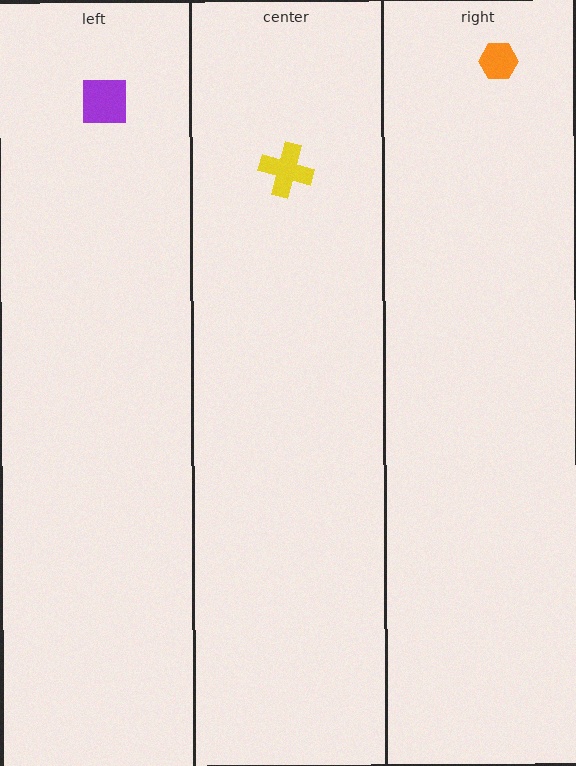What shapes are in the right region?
The orange hexagon.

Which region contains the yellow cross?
The center region.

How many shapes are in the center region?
1.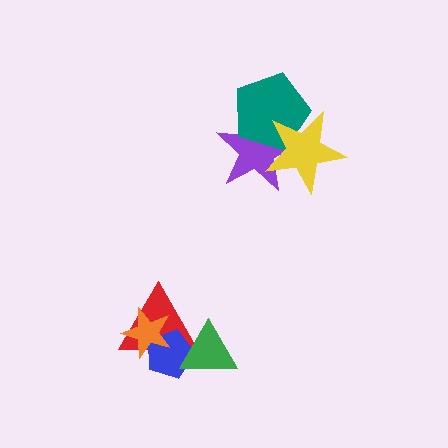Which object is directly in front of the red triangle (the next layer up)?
The blue pentagon is directly in front of the red triangle.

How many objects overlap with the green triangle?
2 objects overlap with the green triangle.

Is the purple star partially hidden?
Yes, it is partially covered by another shape.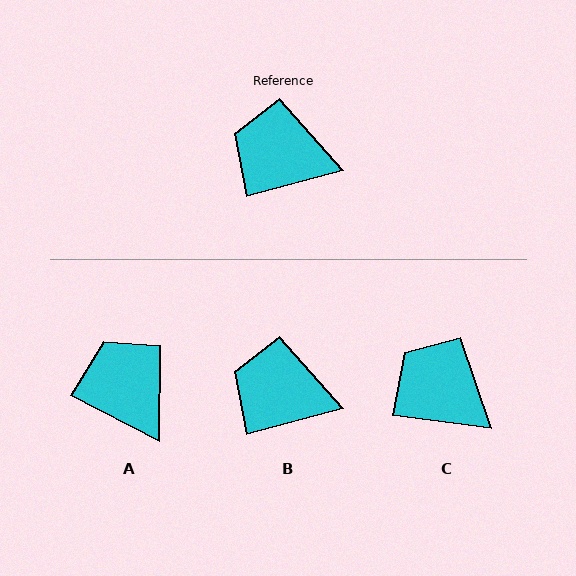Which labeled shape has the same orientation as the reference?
B.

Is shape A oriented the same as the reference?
No, it is off by about 42 degrees.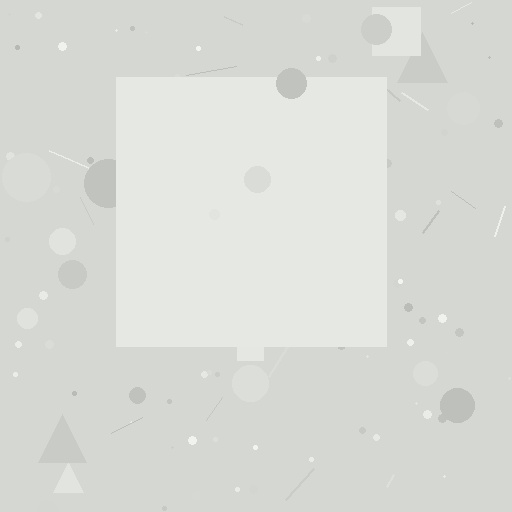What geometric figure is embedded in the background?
A square is embedded in the background.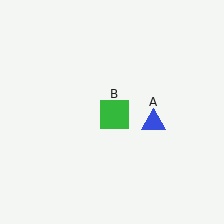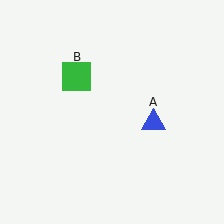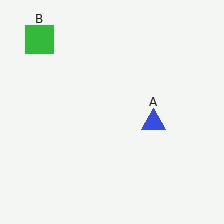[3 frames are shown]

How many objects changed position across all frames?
1 object changed position: green square (object B).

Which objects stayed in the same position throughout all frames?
Blue triangle (object A) remained stationary.